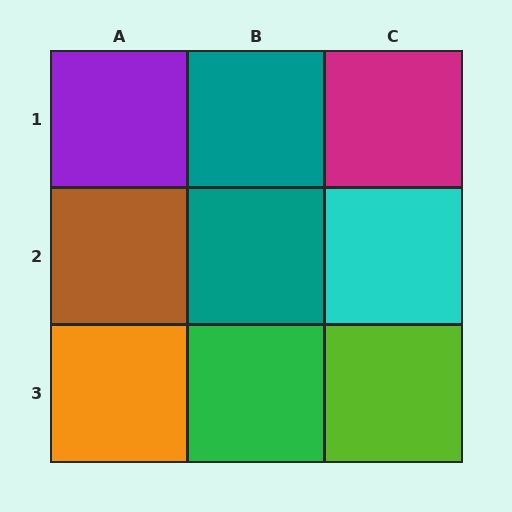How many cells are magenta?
1 cell is magenta.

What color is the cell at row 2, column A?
Brown.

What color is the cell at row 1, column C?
Magenta.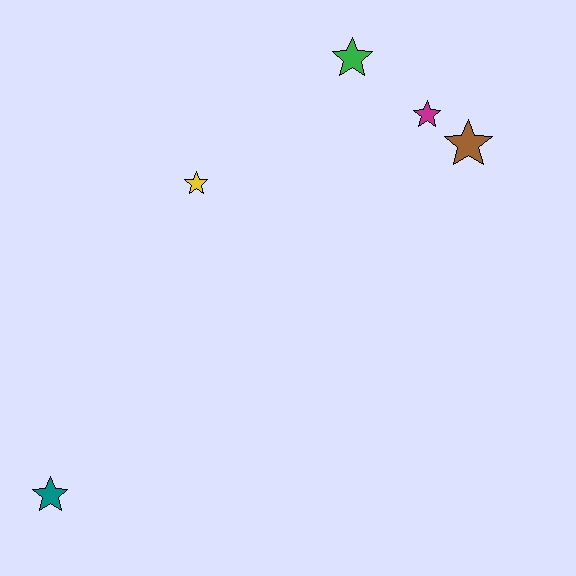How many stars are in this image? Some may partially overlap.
There are 5 stars.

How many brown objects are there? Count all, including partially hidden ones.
There is 1 brown object.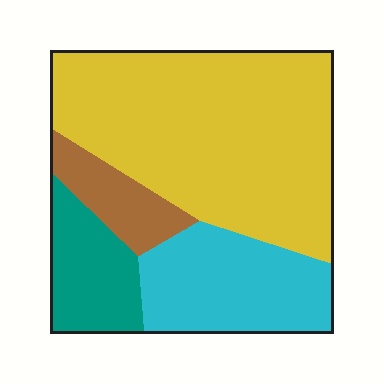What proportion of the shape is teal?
Teal covers about 15% of the shape.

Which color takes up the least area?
Brown, at roughly 10%.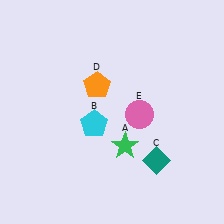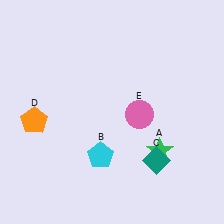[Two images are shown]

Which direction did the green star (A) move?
The green star (A) moved right.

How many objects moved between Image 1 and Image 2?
3 objects moved between the two images.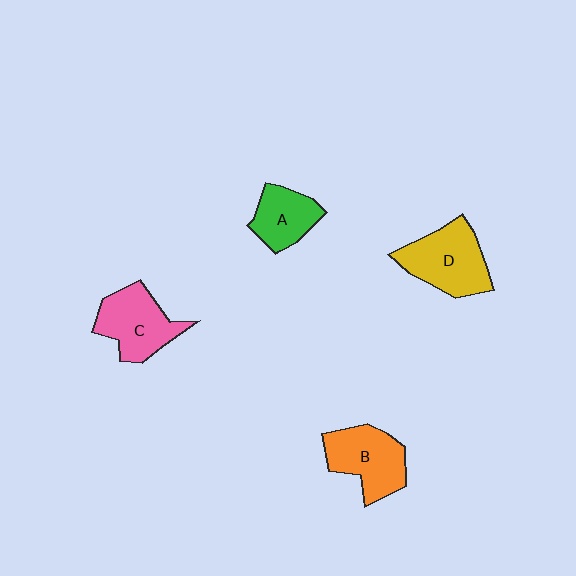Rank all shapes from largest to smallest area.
From largest to smallest: D (yellow), B (orange), C (pink), A (green).